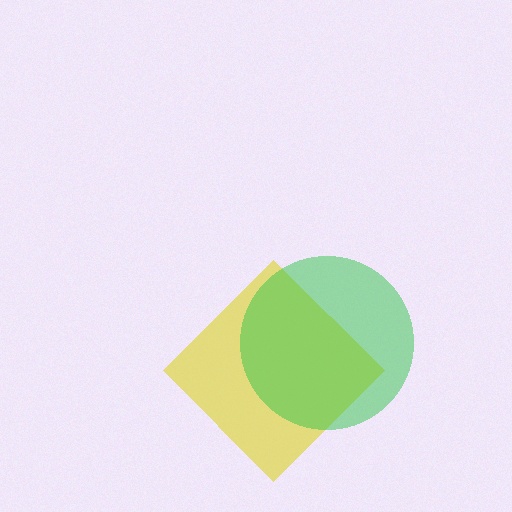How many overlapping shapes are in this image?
There are 2 overlapping shapes in the image.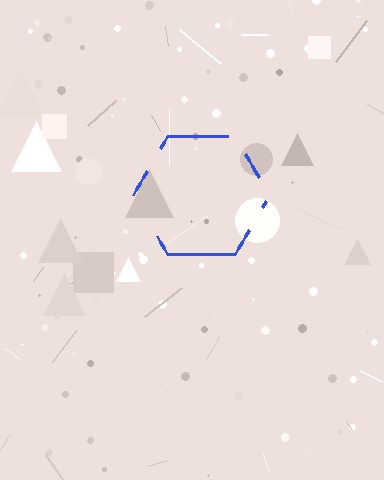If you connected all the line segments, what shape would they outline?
They would outline a hexagon.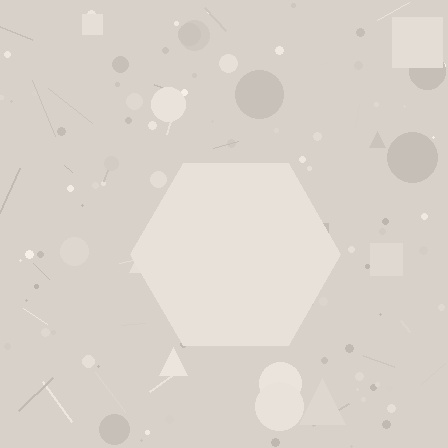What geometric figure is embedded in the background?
A hexagon is embedded in the background.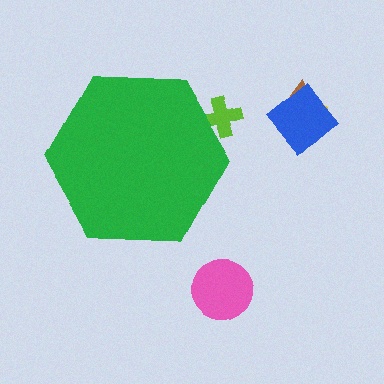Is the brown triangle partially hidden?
No, the brown triangle is fully visible.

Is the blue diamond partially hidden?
No, the blue diamond is fully visible.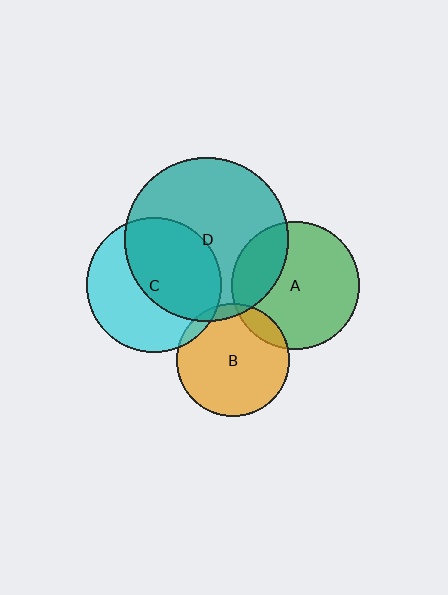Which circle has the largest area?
Circle D (teal).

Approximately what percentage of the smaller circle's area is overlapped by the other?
Approximately 5%.